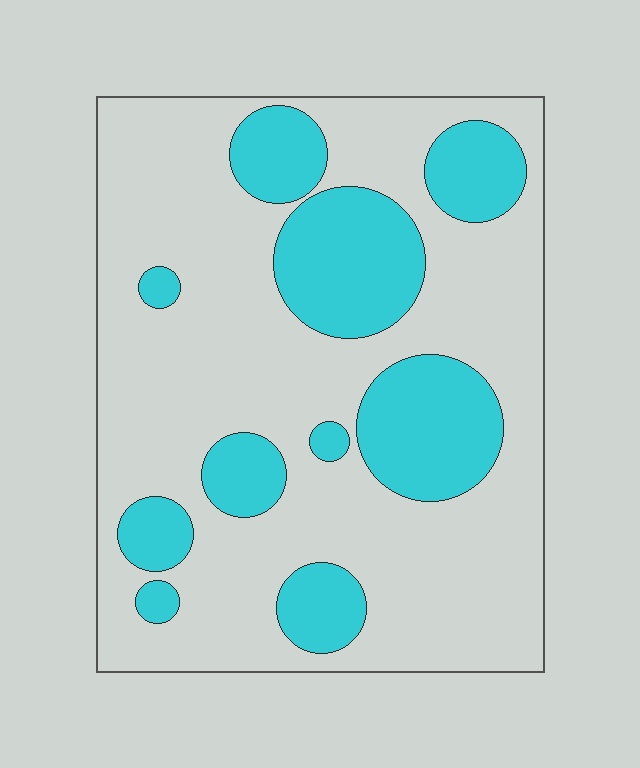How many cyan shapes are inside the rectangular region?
10.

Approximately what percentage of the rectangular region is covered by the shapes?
Approximately 30%.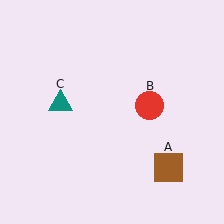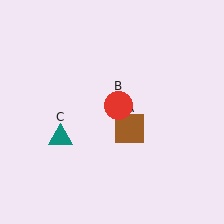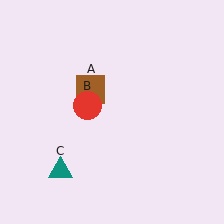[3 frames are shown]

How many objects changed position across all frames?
3 objects changed position: brown square (object A), red circle (object B), teal triangle (object C).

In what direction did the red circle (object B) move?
The red circle (object B) moved left.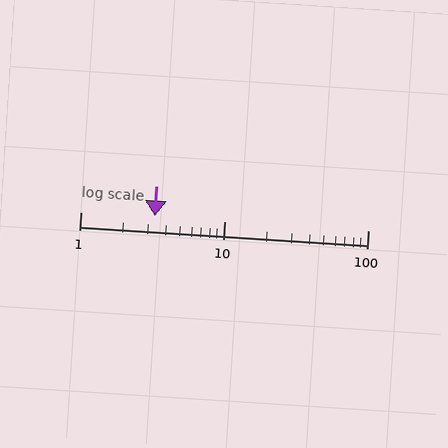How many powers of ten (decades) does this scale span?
The scale spans 2 decades, from 1 to 100.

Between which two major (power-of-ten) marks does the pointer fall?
The pointer is between 1 and 10.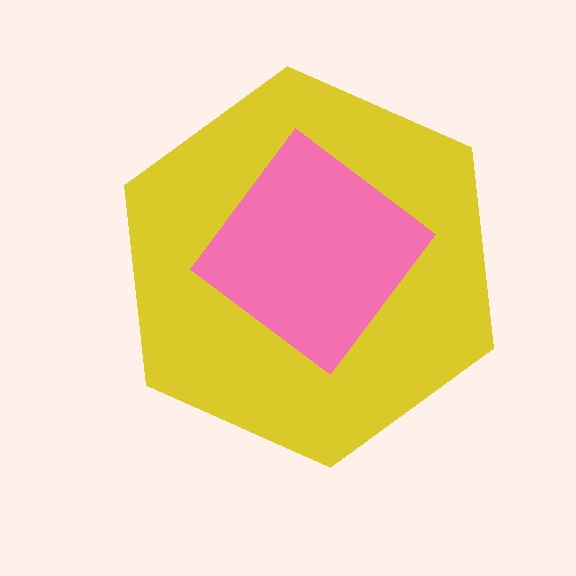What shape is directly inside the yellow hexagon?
The pink diamond.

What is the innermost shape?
The pink diamond.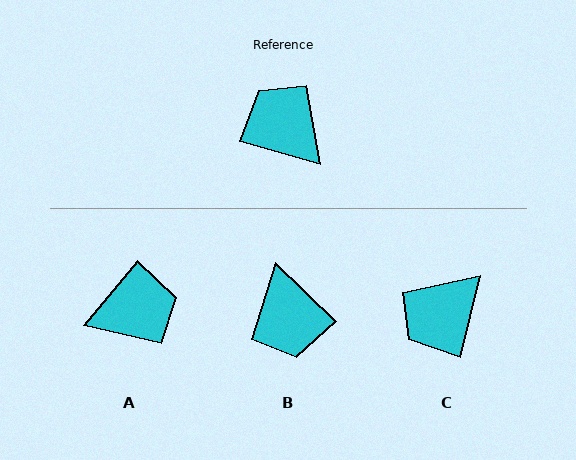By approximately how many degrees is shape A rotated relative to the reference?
Approximately 114 degrees clockwise.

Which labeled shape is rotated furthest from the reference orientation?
B, about 152 degrees away.